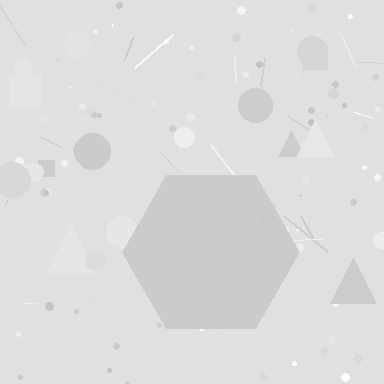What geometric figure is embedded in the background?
A hexagon is embedded in the background.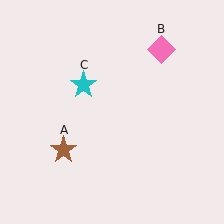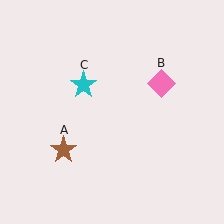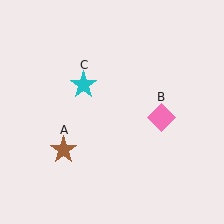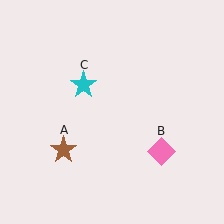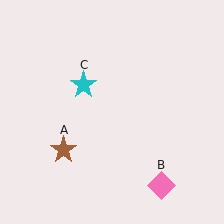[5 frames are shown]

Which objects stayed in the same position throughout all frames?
Brown star (object A) and cyan star (object C) remained stationary.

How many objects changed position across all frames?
1 object changed position: pink diamond (object B).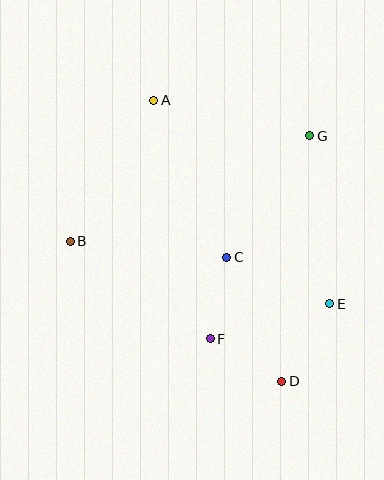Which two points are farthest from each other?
Points A and D are farthest from each other.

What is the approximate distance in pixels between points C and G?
The distance between C and G is approximately 147 pixels.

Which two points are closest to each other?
Points D and F are closest to each other.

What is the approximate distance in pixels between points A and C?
The distance between A and C is approximately 173 pixels.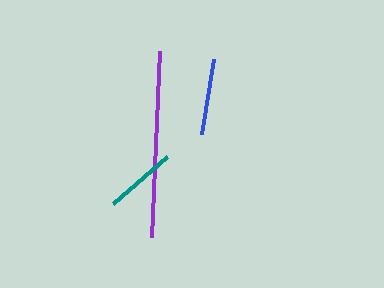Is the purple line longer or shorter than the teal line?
The purple line is longer than the teal line.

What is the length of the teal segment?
The teal segment is approximately 72 pixels long.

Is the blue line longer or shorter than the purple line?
The purple line is longer than the blue line.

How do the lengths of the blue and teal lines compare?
The blue and teal lines are approximately the same length.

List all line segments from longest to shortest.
From longest to shortest: purple, blue, teal.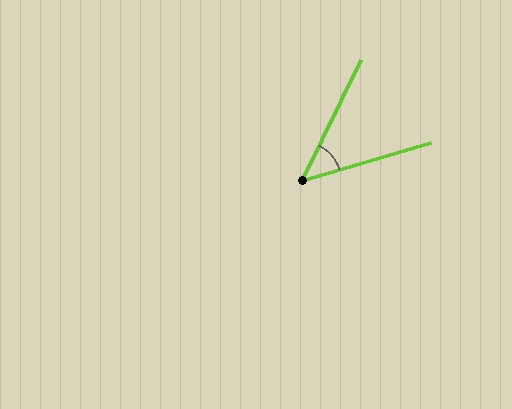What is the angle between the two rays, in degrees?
Approximately 48 degrees.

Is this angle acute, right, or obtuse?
It is acute.